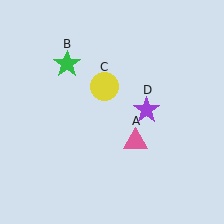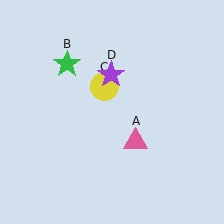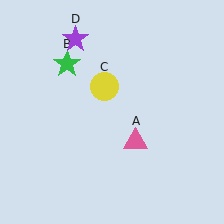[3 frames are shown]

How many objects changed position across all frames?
1 object changed position: purple star (object D).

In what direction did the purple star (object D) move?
The purple star (object D) moved up and to the left.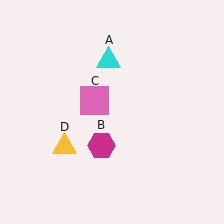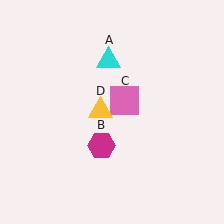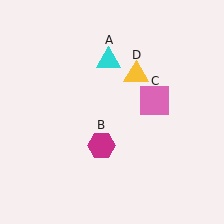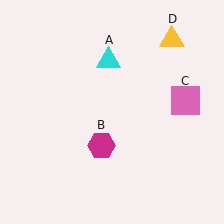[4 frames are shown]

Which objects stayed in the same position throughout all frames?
Cyan triangle (object A) and magenta hexagon (object B) remained stationary.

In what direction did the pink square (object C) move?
The pink square (object C) moved right.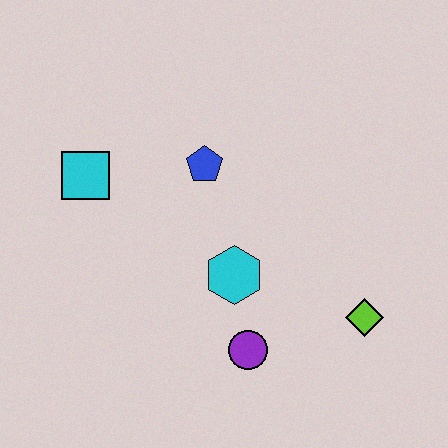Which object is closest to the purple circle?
The cyan hexagon is closest to the purple circle.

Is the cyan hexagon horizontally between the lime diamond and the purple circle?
No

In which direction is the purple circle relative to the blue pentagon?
The purple circle is below the blue pentagon.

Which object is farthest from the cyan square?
The lime diamond is farthest from the cyan square.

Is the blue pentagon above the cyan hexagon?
Yes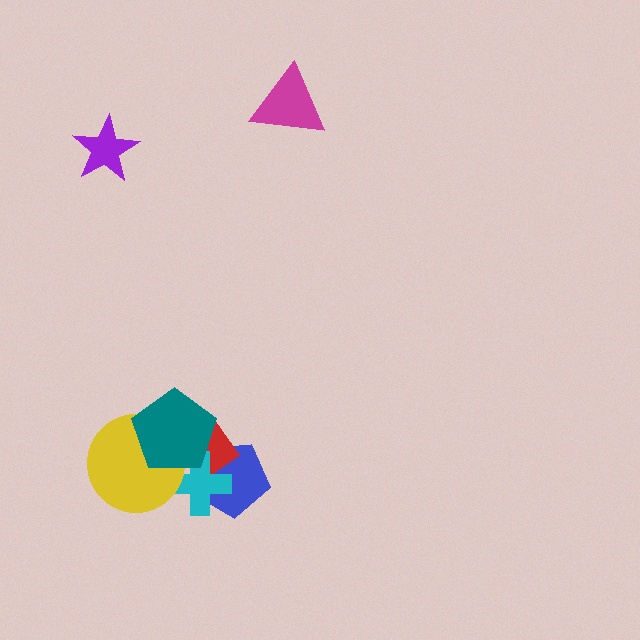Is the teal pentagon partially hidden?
No, no other shape covers it.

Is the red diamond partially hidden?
Yes, it is partially covered by another shape.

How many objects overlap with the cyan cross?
4 objects overlap with the cyan cross.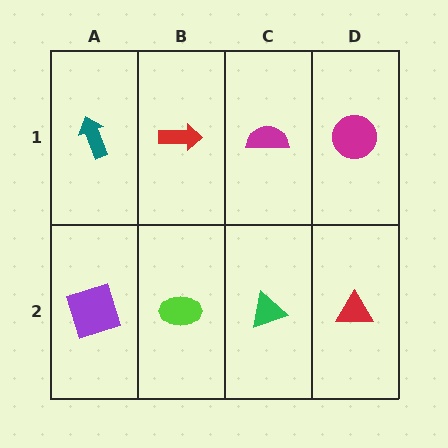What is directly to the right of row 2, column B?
A green triangle.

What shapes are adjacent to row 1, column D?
A red triangle (row 2, column D), a magenta semicircle (row 1, column C).